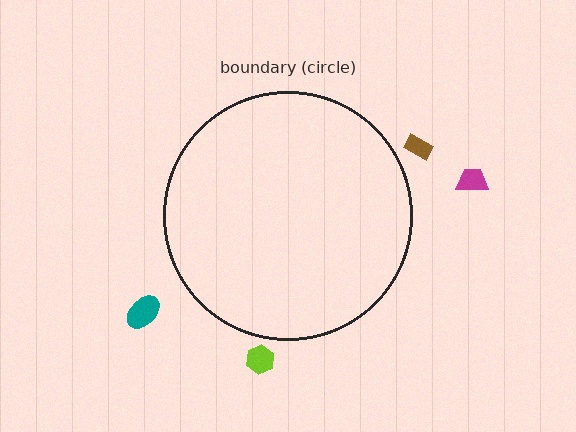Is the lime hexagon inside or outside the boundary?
Outside.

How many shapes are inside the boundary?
0 inside, 4 outside.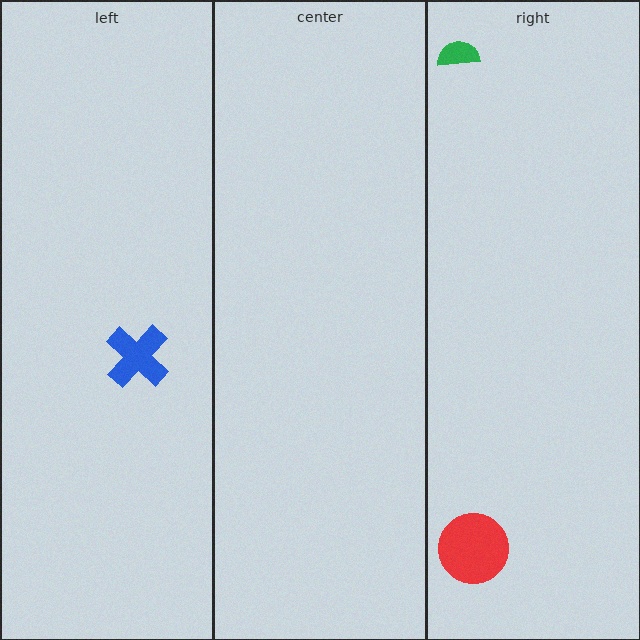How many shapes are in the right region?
2.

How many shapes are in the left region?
1.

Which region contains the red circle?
The right region.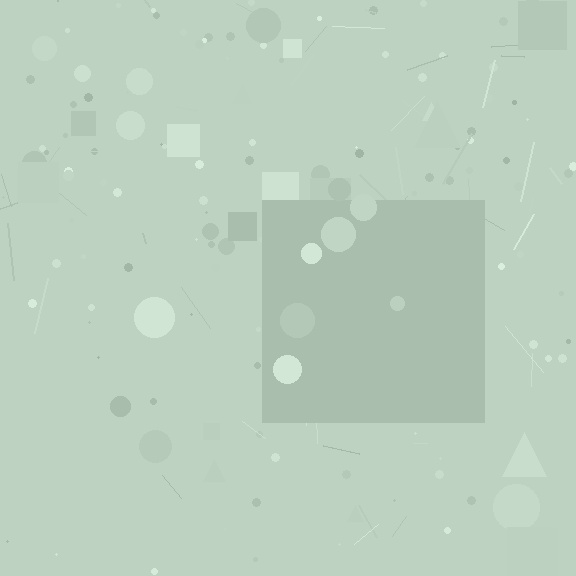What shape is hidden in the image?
A square is hidden in the image.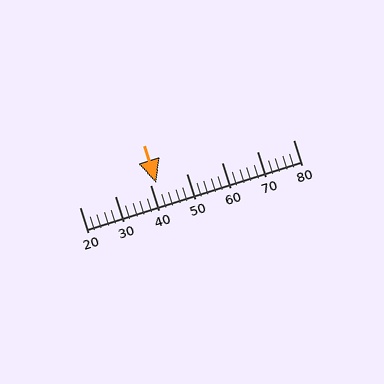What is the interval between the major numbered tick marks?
The major tick marks are spaced 10 units apart.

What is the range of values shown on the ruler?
The ruler shows values from 20 to 80.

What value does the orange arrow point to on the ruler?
The orange arrow points to approximately 42.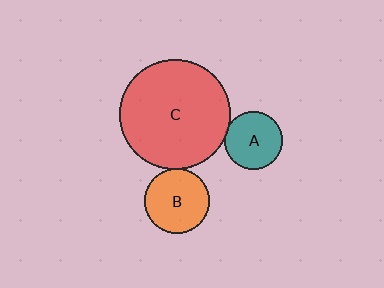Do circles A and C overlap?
Yes.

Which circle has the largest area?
Circle C (red).